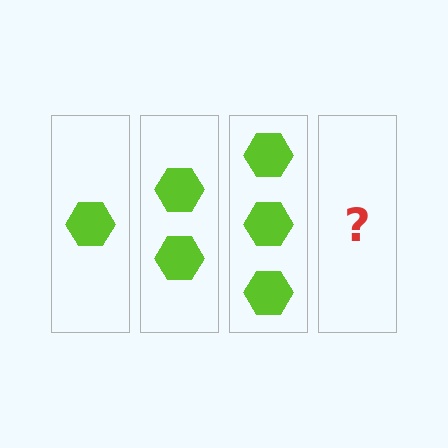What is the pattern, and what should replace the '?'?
The pattern is that each step adds one more hexagon. The '?' should be 4 hexagons.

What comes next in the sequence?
The next element should be 4 hexagons.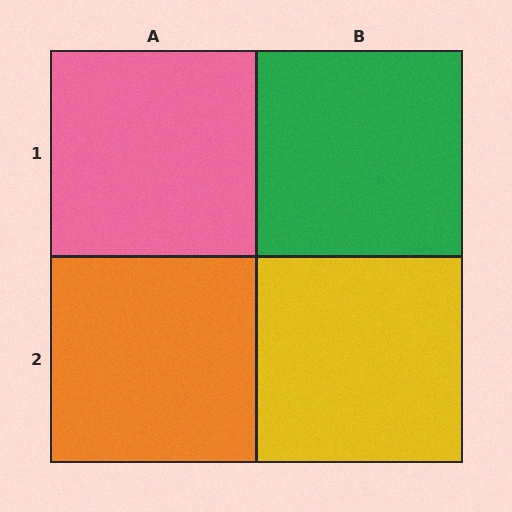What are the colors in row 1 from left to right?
Pink, green.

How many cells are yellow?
1 cell is yellow.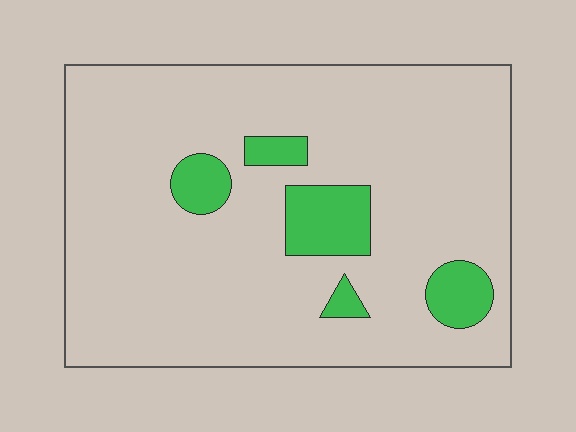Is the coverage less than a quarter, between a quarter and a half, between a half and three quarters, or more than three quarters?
Less than a quarter.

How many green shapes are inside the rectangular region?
5.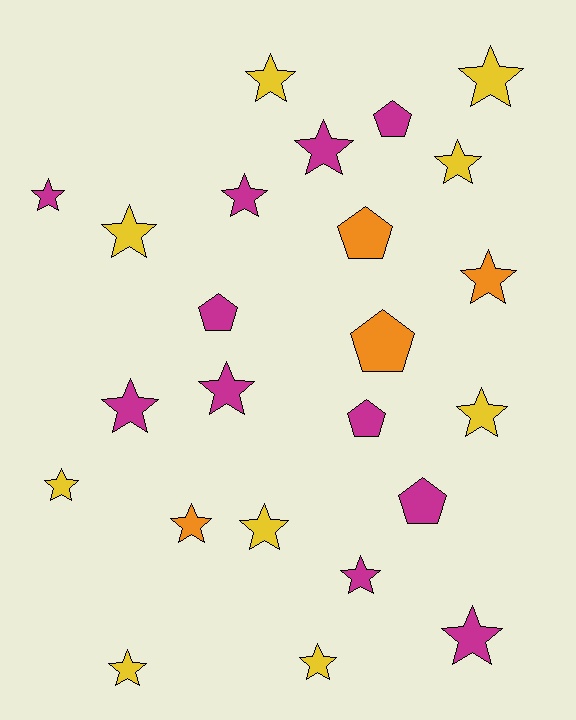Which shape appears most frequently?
Star, with 18 objects.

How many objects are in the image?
There are 24 objects.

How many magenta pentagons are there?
There are 4 magenta pentagons.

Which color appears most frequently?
Magenta, with 11 objects.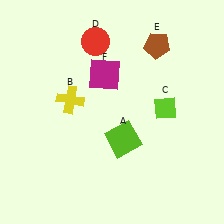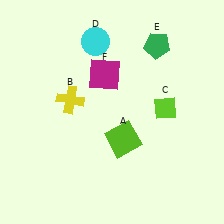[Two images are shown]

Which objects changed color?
D changed from red to cyan. E changed from brown to green.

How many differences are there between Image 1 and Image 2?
There are 2 differences between the two images.